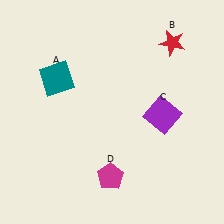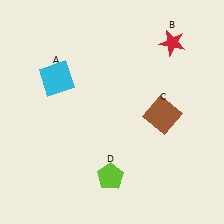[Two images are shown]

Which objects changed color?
A changed from teal to cyan. C changed from purple to brown. D changed from magenta to lime.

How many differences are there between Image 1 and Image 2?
There are 3 differences between the two images.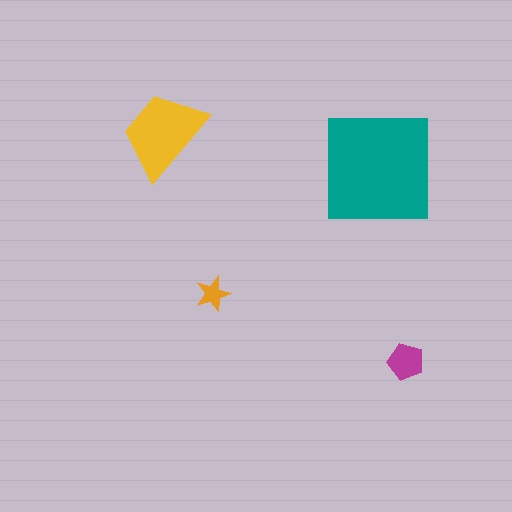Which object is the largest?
The teal square.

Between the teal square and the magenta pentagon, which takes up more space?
The teal square.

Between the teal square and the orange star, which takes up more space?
The teal square.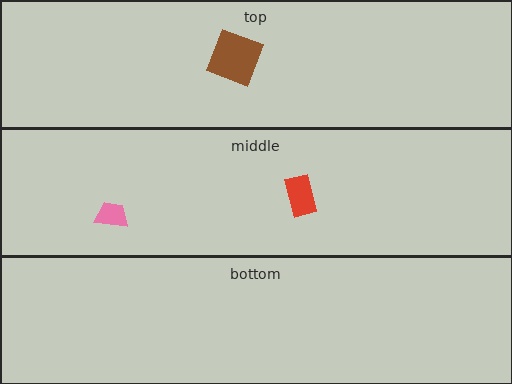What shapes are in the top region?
The brown square.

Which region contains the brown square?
The top region.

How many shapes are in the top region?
1.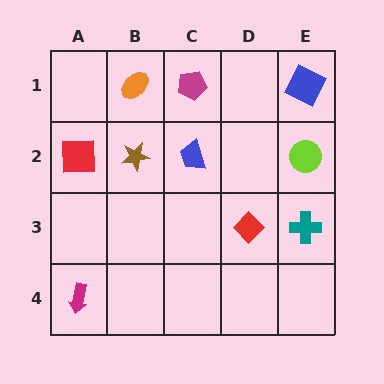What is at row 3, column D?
A red diamond.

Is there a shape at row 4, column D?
No, that cell is empty.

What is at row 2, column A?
A red square.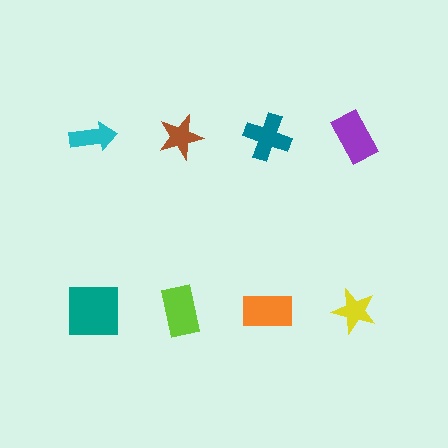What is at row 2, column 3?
An orange rectangle.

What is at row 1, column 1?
A cyan arrow.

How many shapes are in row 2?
4 shapes.